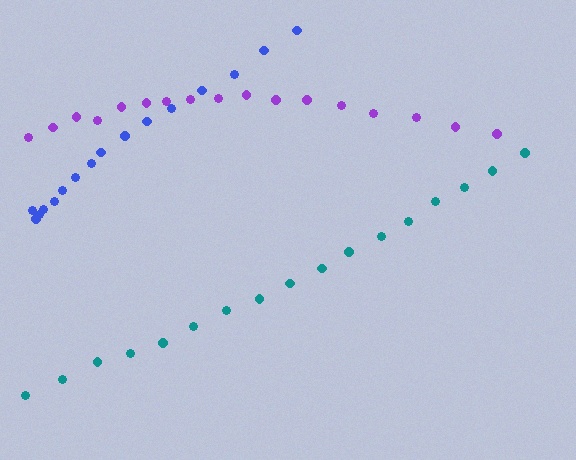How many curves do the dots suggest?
There are 3 distinct paths.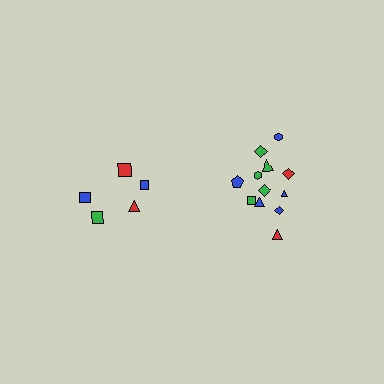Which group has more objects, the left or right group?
The right group.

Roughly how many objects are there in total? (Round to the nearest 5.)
Roughly 15 objects in total.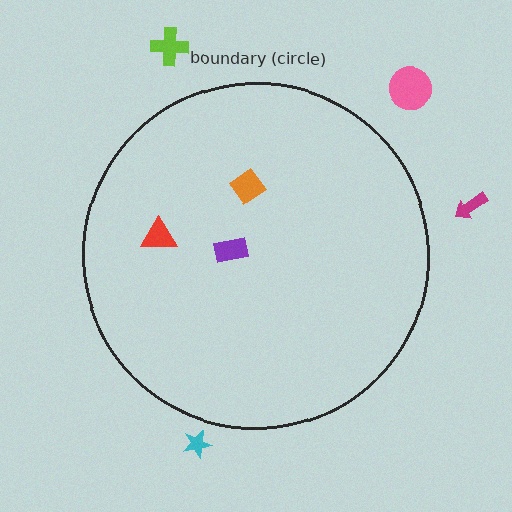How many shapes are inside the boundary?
3 inside, 4 outside.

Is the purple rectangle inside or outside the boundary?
Inside.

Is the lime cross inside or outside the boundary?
Outside.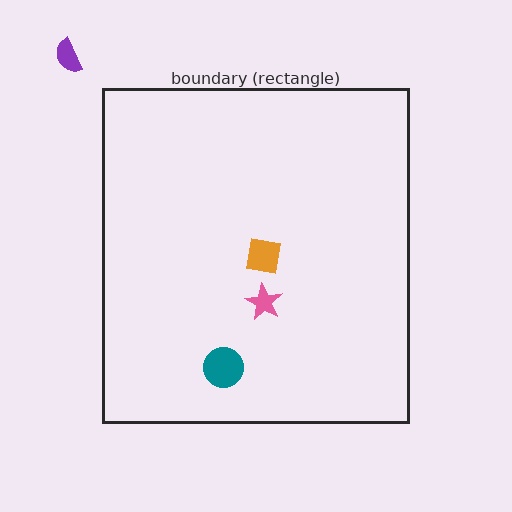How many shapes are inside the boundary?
3 inside, 1 outside.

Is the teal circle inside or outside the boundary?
Inside.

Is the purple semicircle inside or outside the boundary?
Outside.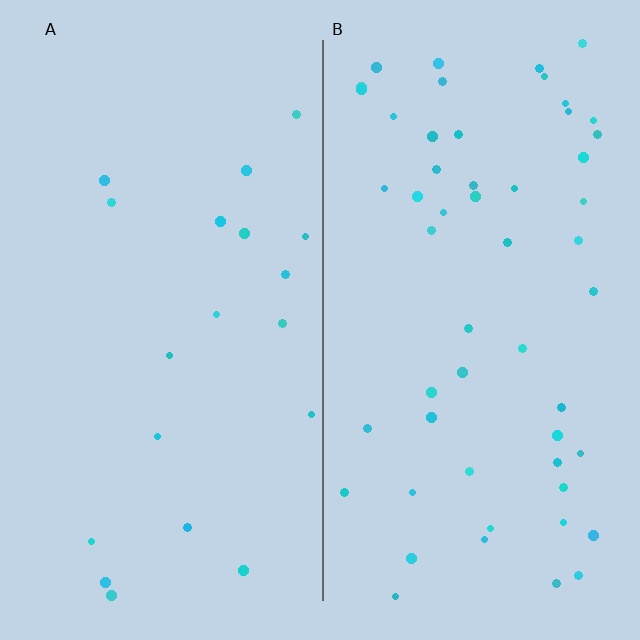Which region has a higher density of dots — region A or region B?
B (the right).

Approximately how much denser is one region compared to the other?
Approximately 2.8× — region B over region A.